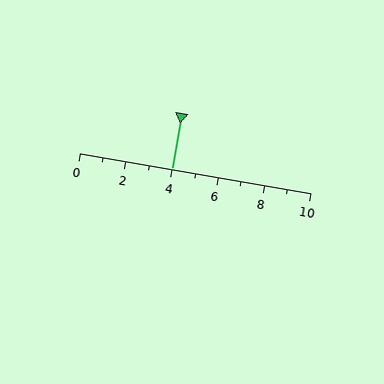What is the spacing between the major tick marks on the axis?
The major ticks are spaced 2 apart.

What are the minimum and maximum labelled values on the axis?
The axis runs from 0 to 10.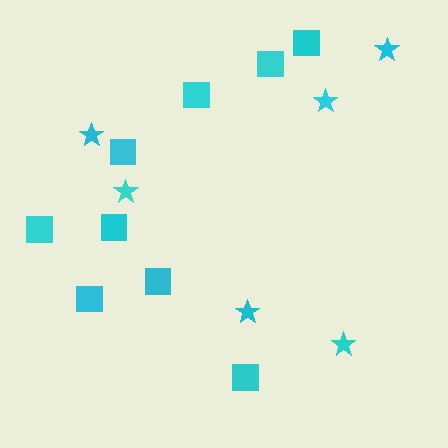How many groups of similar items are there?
There are 2 groups: one group of stars (6) and one group of squares (9).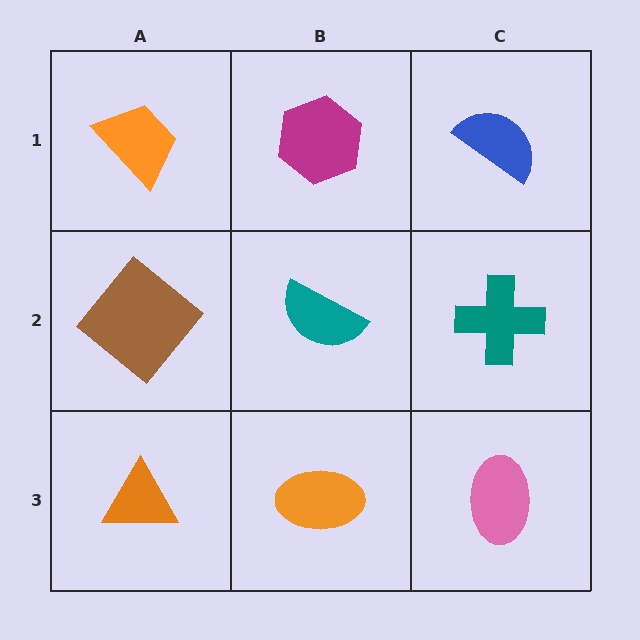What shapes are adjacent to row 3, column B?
A teal semicircle (row 2, column B), an orange triangle (row 3, column A), a pink ellipse (row 3, column C).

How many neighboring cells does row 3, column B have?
3.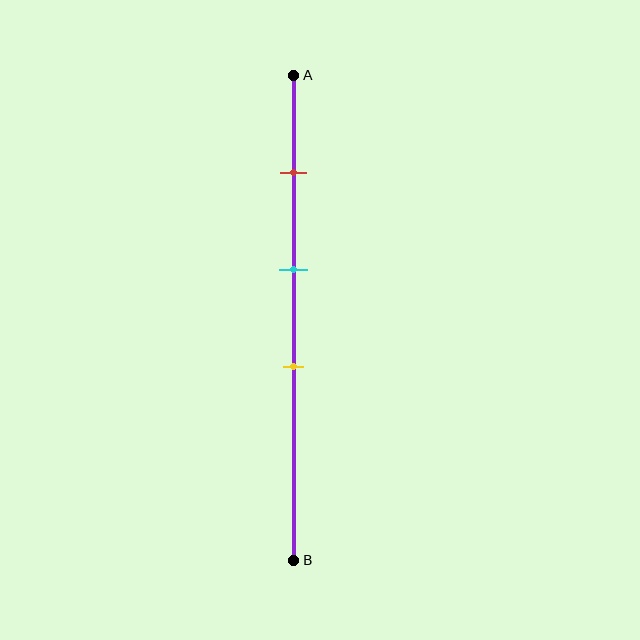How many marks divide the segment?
There are 3 marks dividing the segment.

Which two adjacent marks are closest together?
The cyan and yellow marks are the closest adjacent pair.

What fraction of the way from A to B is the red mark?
The red mark is approximately 20% (0.2) of the way from A to B.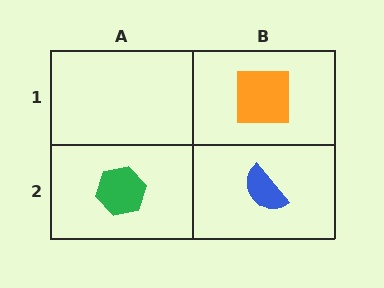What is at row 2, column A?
A green hexagon.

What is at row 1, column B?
An orange square.